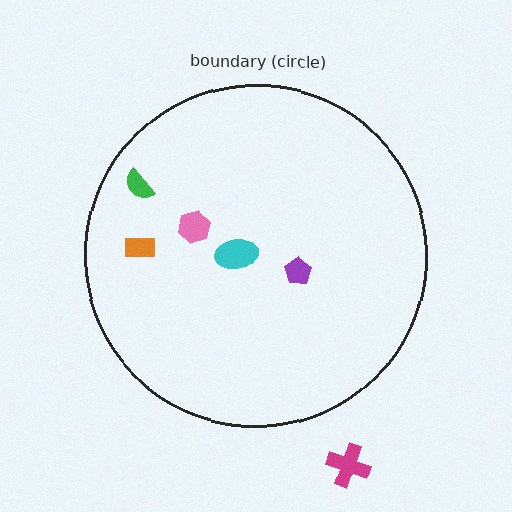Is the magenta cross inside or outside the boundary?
Outside.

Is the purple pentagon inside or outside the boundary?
Inside.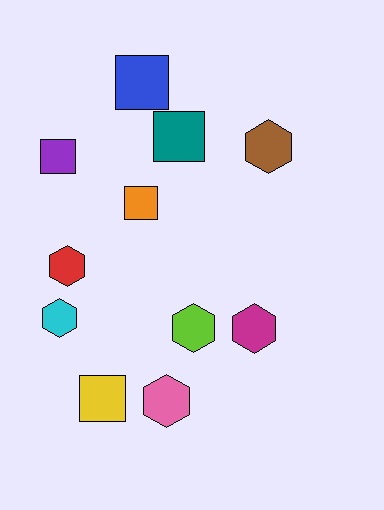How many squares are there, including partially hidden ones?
There are 5 squares.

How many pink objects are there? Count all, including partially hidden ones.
There is 1 pink object.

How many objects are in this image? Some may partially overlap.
There are 11 objects.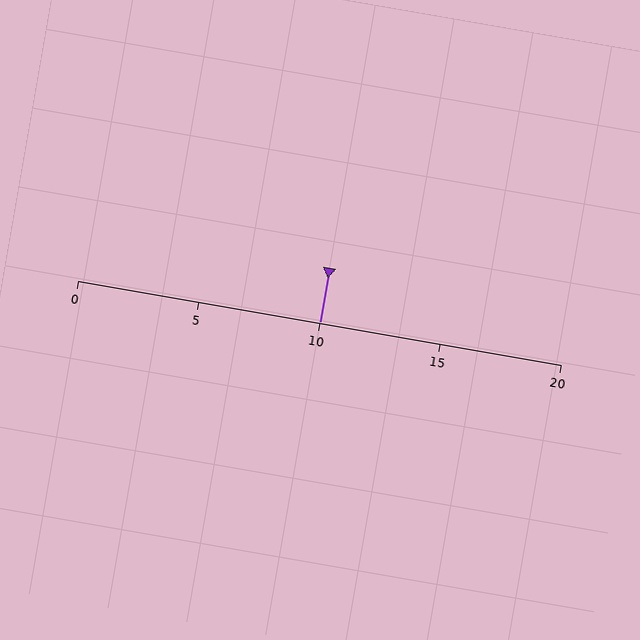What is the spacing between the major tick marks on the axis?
The major ticks are spaced 5 apart.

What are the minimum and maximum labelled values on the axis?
The axis runs from 0 to 20.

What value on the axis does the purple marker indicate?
The marker indicates approximately 10.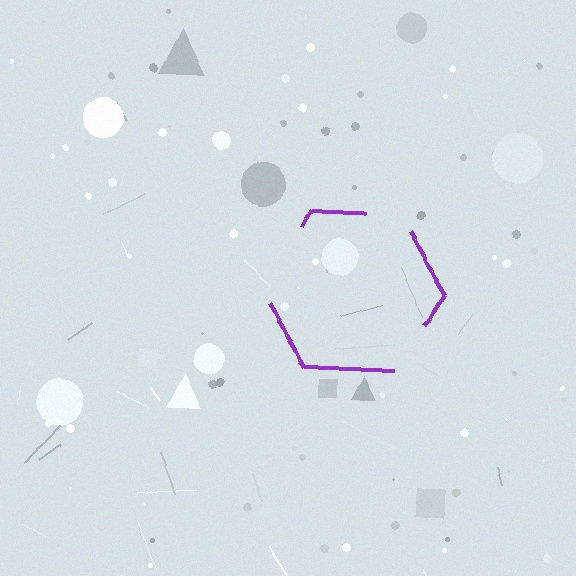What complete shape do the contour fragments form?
The contour fragments form a hexagon.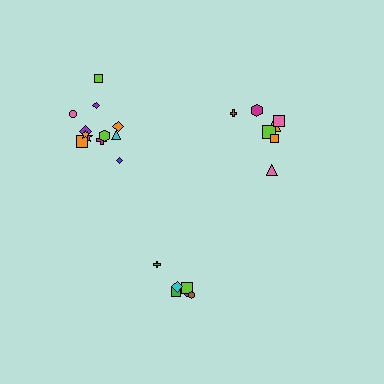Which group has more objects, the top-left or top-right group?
The top-left group.